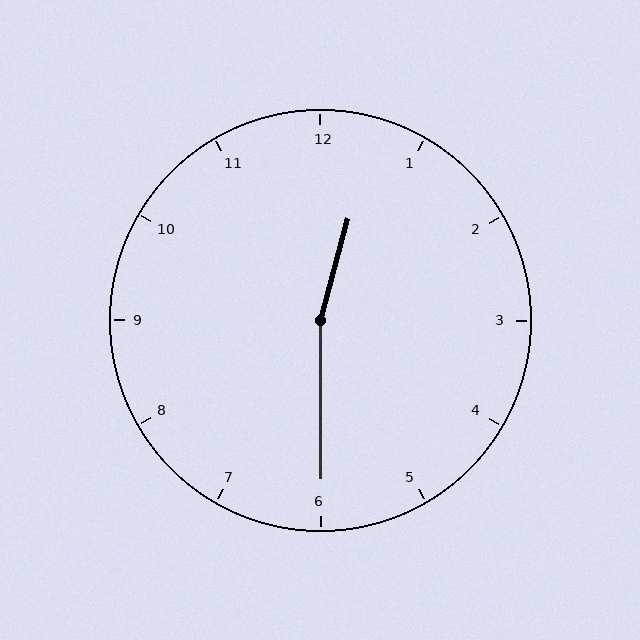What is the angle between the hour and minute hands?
Approximately 165 degrees.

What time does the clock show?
12:30.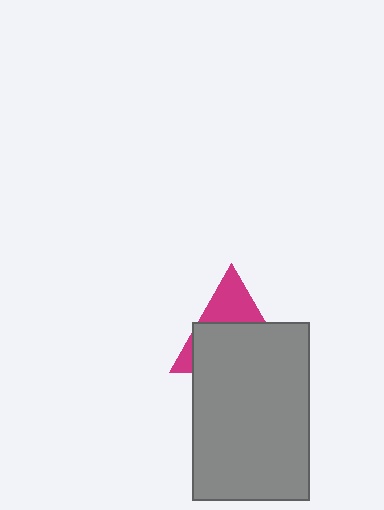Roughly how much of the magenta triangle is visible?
A small part of it is visible (roughly 35%).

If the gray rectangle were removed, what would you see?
You would see the complete magenta triangle.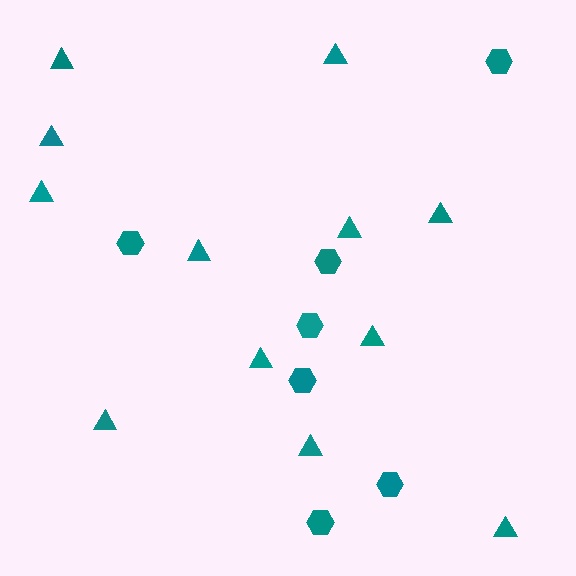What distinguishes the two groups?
There are 2 groups: one group of triangles (12) and one group of hexagons (7).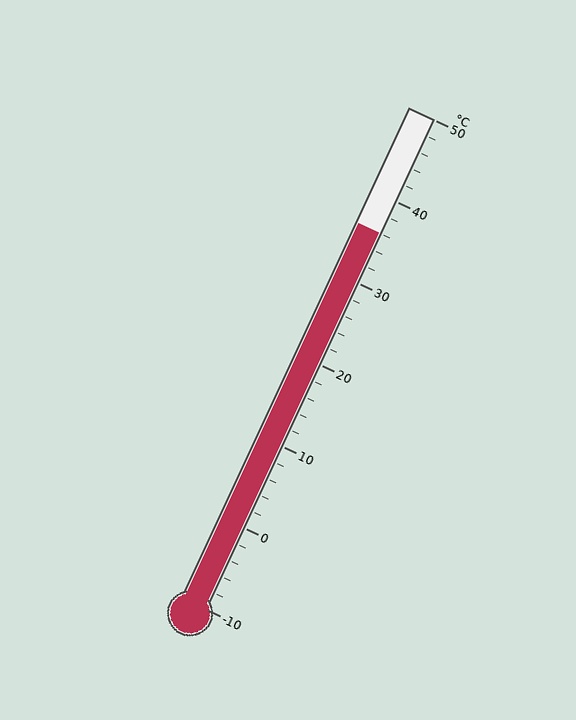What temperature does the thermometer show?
The thermometer shows approximately 36°C.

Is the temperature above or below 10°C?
The temperature is above 10°C.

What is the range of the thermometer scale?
The thermometer scale ranges from -10°C to 50°C.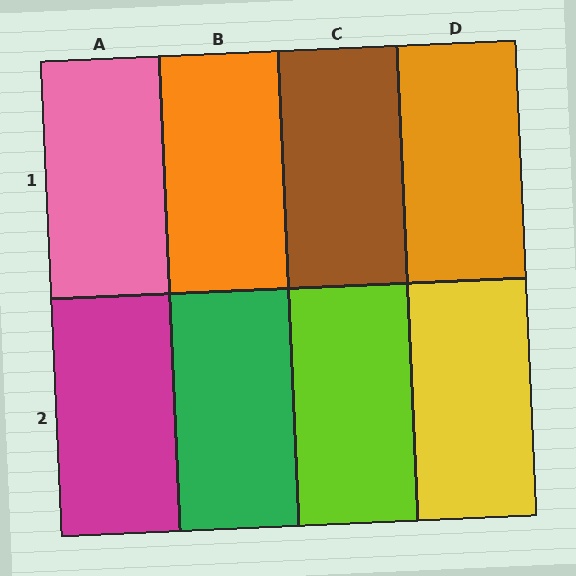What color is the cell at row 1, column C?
Brown.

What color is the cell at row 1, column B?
Orange.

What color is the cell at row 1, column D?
Orange.